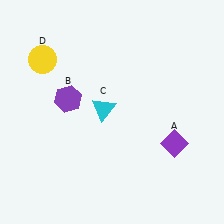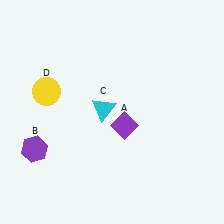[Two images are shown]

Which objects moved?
The objects that moved are: the purple diamond (A), the purple hexagon (B), the yellow circle (D).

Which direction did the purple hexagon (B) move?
The purple hexagon (B) moved down.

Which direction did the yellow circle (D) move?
The yellow circle (D) moved down.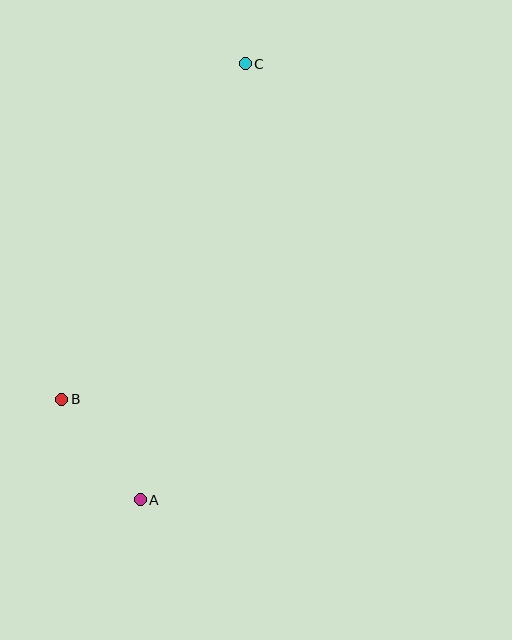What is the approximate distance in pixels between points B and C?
The distance between B and C is approximately 383 pixels.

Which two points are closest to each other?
Points A and B are closest to each other.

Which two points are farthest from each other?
Points A and C are farthest from each other.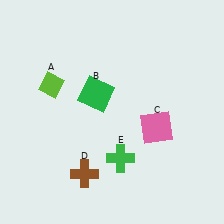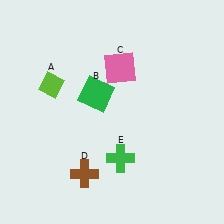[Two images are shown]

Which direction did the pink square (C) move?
The pink square (C) moved up.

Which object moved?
The pink square (C) moved up.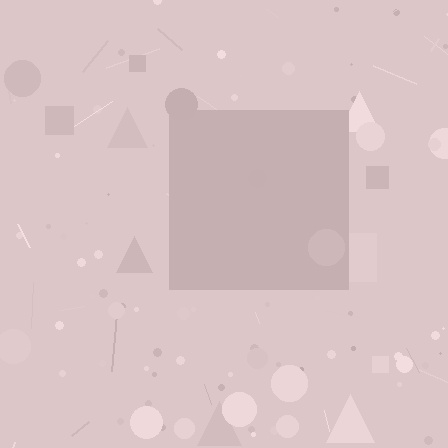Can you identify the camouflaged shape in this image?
The camouflaged shape is a square.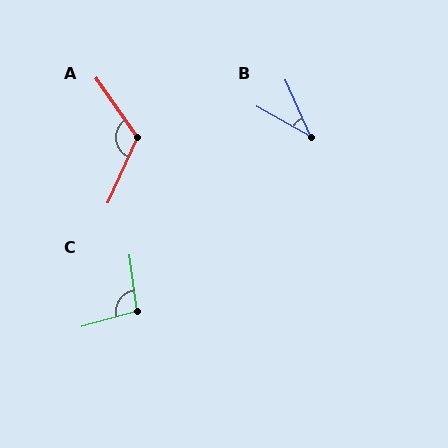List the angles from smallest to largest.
B (36°), C (97°), A (121°).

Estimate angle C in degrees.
Approximately 97 degrees.